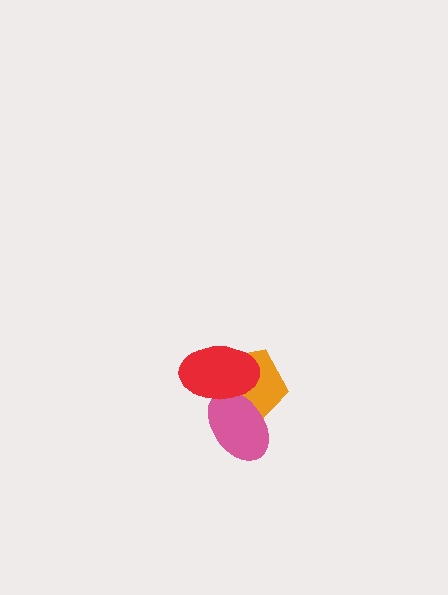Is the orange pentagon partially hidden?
Yes, it is partially covered by another shape.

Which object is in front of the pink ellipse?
The red ellipse is in front of the pink ellipse.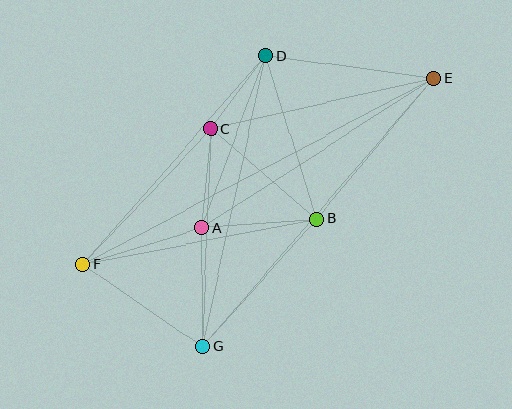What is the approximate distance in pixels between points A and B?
The distance between A and B is approximately 115 pixels.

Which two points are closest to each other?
Points C and D are closest to each other.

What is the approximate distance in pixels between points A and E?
The distance between A and E is approximately 277 pixels.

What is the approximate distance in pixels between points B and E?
The distance between B and E is approximately 183 pixels.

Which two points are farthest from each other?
Points E and F are farthest from each other.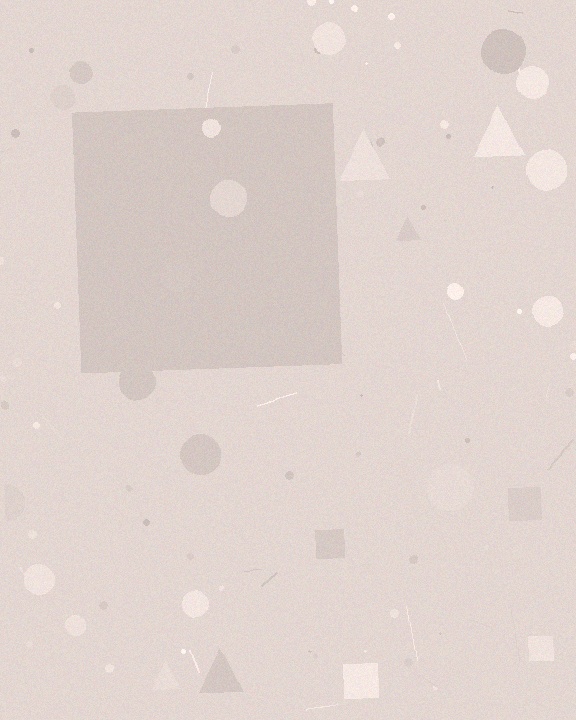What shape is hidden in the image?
A square is hidden in the image.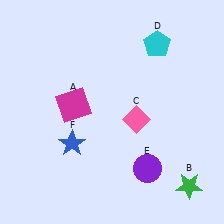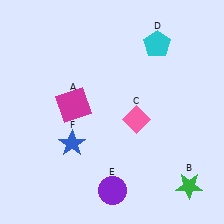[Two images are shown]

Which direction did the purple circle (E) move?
The purple circle (E) moved left.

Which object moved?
The purple circle (E) moved left.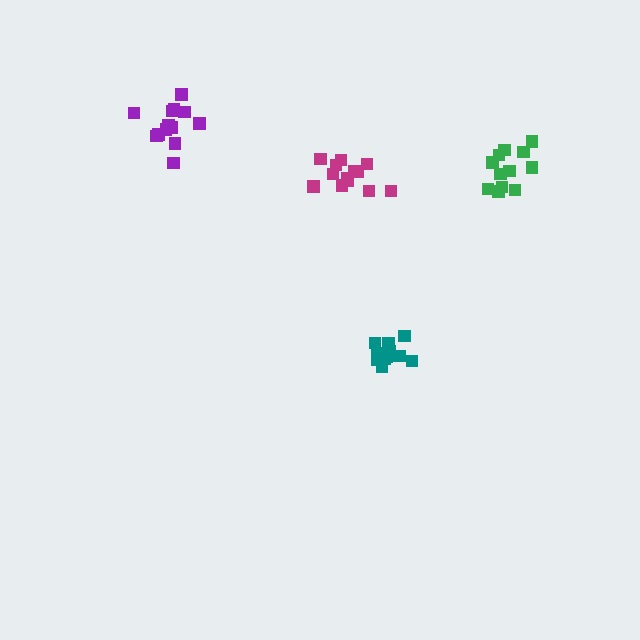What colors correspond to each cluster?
The clusters are colored: purple, green, magenta, teal.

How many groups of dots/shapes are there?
There are 4 groups.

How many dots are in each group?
Group 1: 13 dots, Group 2: 12 dots, Group 3: 13 dots, Group 4: 12 dots (50 total).